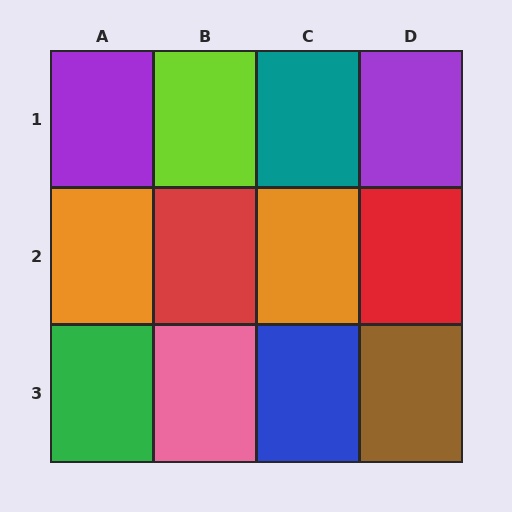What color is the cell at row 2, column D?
Red.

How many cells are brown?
1 cell is brown.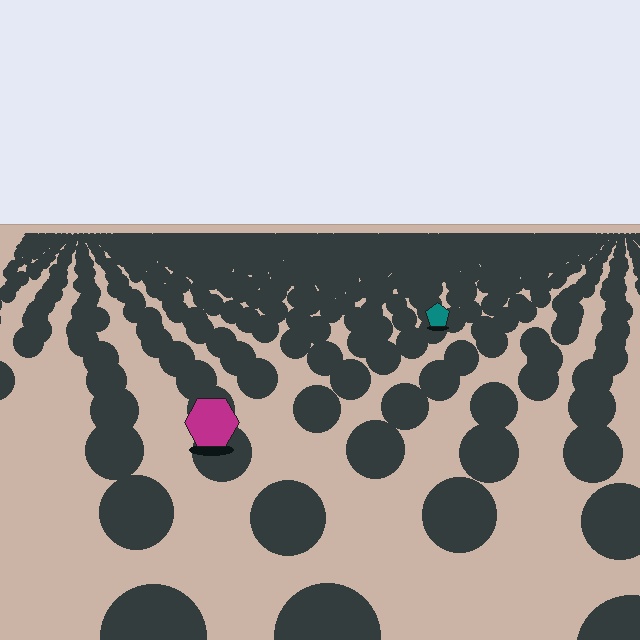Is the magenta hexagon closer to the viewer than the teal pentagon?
Yes. The magenta hexagon is closer — you can tell from the texture gradient: the ground texture is coarser near it.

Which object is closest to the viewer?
The magenta hexagon is closest. The texture marks near it are larger and more spread out.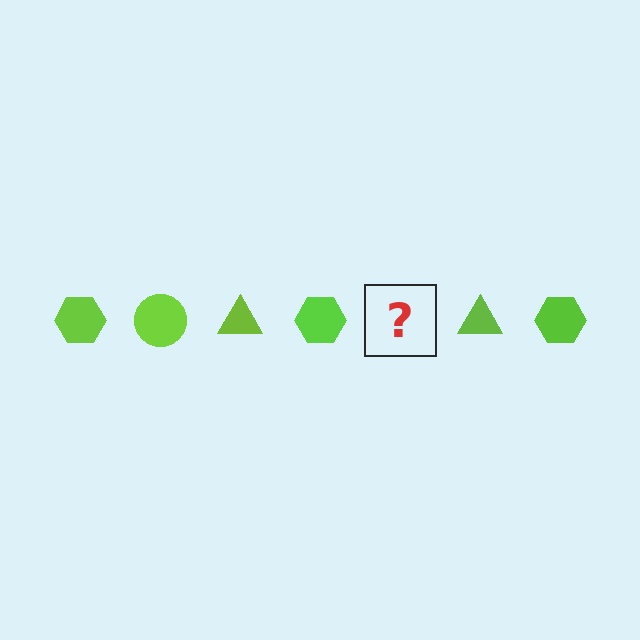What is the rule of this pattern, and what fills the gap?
The rule is that the pattern cycles through hexagon, circle, triangle shapes in lime. The gap should be filled with a lime circle.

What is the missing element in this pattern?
The missing element is a lime circle.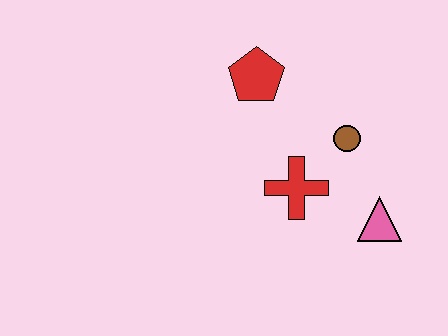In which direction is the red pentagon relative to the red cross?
The red pentagon is above the red cross.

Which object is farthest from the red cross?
The red pentagon is farthest from the red cross.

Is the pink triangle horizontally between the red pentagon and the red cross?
No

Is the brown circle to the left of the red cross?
No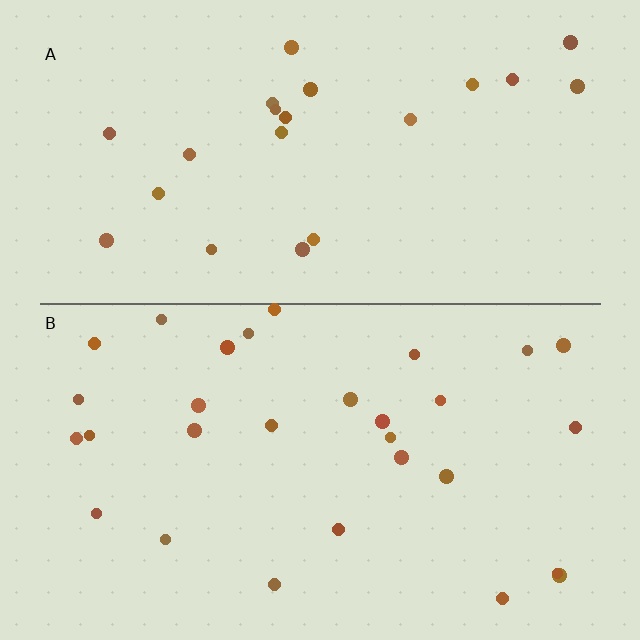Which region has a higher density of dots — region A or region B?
B (the bottom).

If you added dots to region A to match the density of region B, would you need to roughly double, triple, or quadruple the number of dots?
Approximately double.